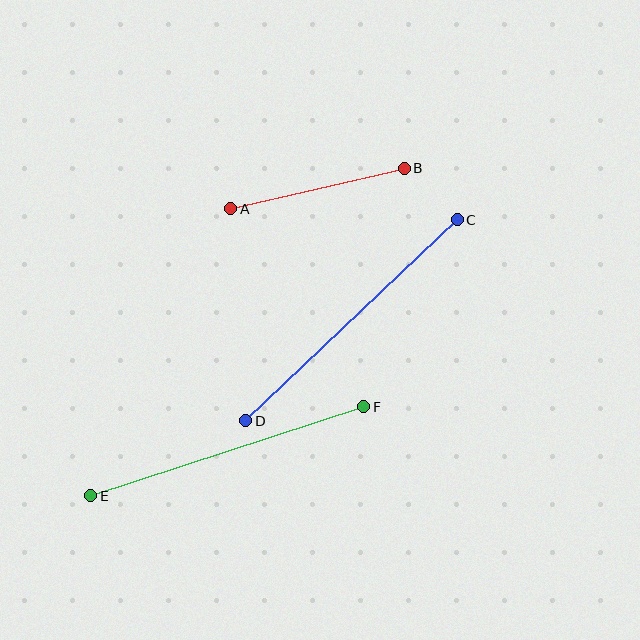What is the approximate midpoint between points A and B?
The midpoint is at approximately (318, 188) pixels.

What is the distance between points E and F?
The distance is approximately 287 pixels.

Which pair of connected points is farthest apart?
Points C and D are farthest apart.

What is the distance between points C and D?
The distance is approximately 292 pixels.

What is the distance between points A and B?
The distance is approximately 179 pixels.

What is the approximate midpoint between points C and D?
The midpoint is at approximately (352, 320) pixels.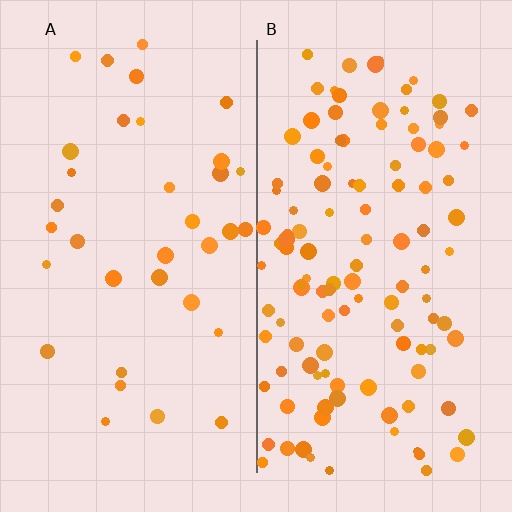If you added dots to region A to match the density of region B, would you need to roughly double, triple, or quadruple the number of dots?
Approximately triple.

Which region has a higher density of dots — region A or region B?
B (the right).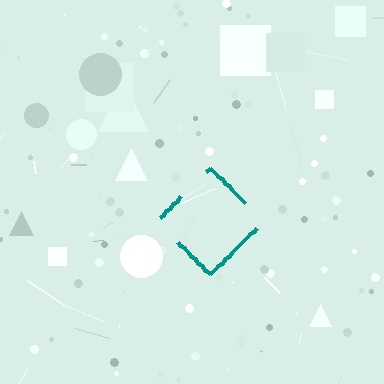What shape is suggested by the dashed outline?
The dashed outline suggests a diamond.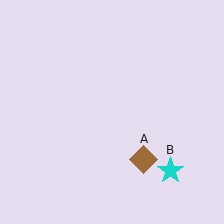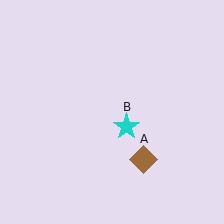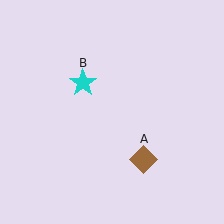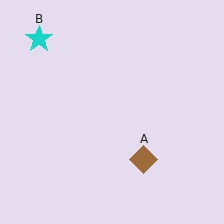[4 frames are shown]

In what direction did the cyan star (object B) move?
The cyan star (object B) moved up and to the left.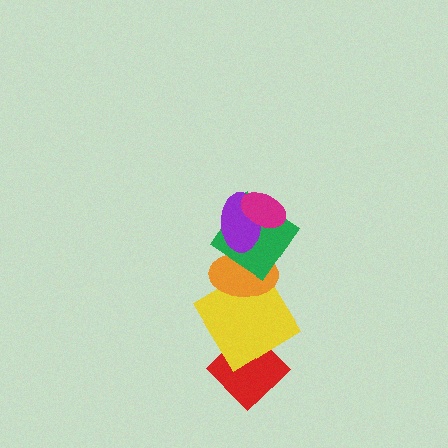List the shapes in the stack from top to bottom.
From top to bottom: the magenta ellipse, the purple ellipse, the green diamond, the orange ellipse, the yellow diamond, the red diamond.